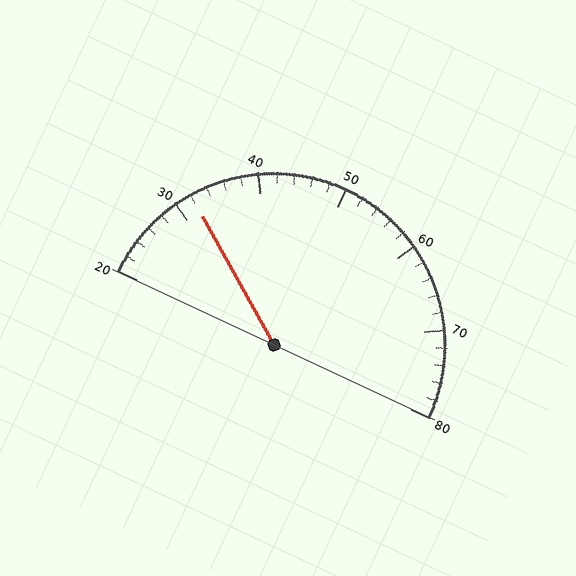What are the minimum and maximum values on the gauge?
The gauge ranges from 20 to 80.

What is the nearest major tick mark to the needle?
The nearest major tick mark is 30.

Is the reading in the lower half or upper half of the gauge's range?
The reading is in the lower half of the range (20 to 80).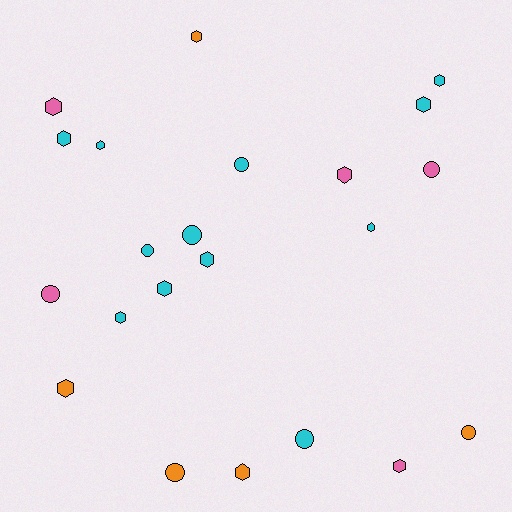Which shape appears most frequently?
Hexagon, with 14 objects.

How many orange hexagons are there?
There are 3 orange hexagons.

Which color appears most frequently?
Cyan, with 12 objects.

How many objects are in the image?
There are 22 objects.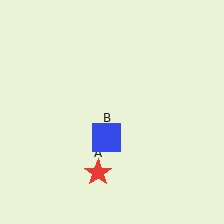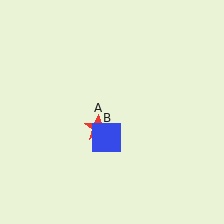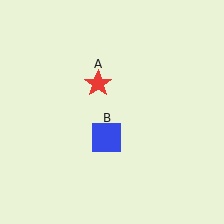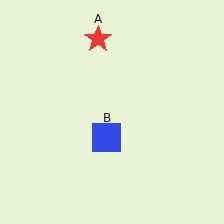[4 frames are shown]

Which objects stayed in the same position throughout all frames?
Blue square (object B) remained stationary.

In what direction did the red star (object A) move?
The red star (object A) moved up.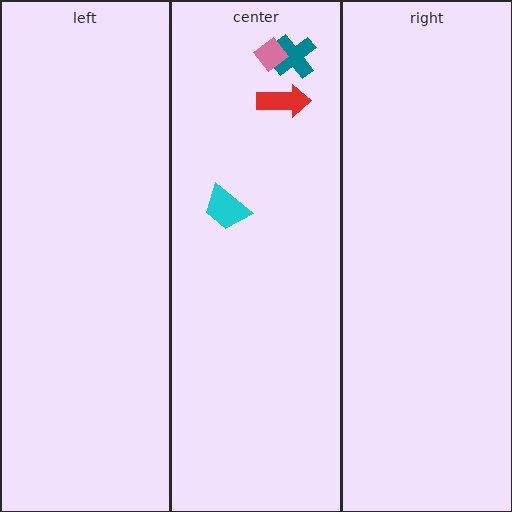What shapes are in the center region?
The teal cross, the pink diamond, the cyan trapezoid, the red arrow.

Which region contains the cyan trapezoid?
The center region.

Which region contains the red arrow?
The center region.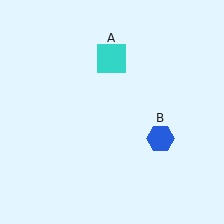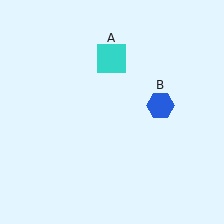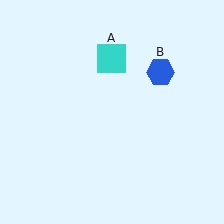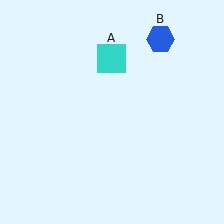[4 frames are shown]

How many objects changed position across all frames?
1 object changed position: blue hexagon (object B).